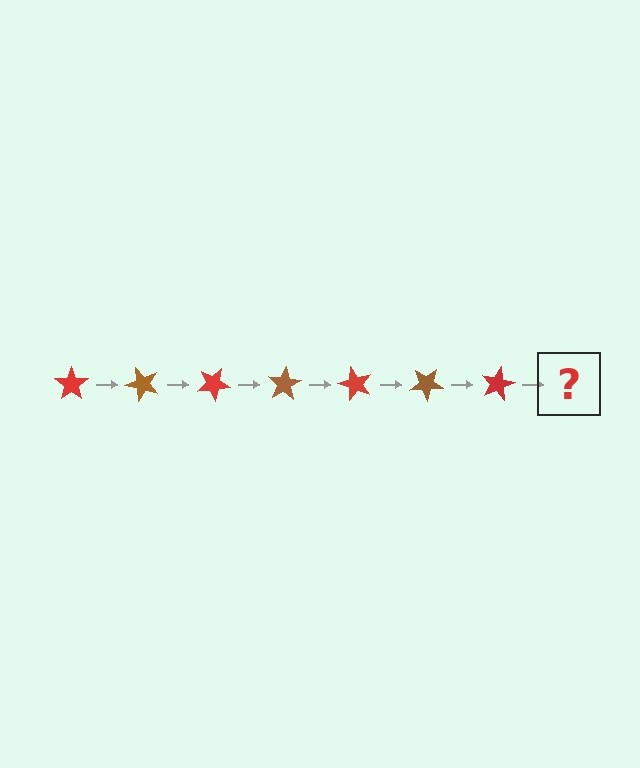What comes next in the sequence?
The next element should be a brown star, rotated 350 degrees from the start.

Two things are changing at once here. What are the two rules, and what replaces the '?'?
The two rules are that it rotates 50 degrees each step and the color cycles through red and brown. The '?' should be a brown star, rotated 350 degrees from the start.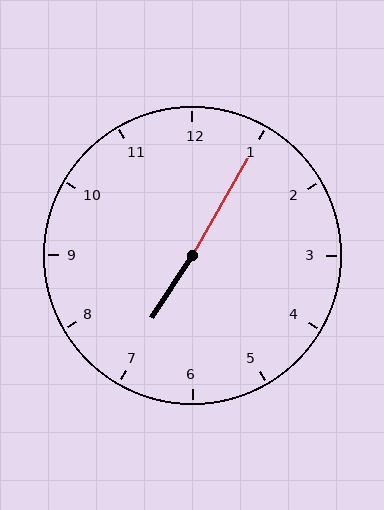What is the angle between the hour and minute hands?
Approximately 178 degrees.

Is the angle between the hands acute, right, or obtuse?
It is obtuse.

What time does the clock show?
7:05.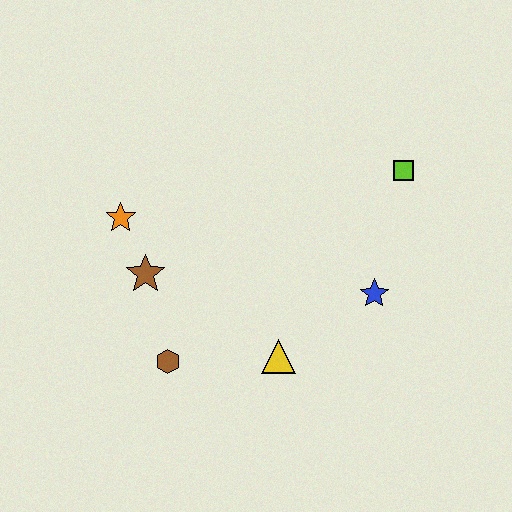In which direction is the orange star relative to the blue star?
The orange star is to the left of the blue star.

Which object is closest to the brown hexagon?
The brown star is closest to the brown hexagon.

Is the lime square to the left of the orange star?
No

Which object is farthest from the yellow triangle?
The lime square is farthest from the yellow triangle.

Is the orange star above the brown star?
Yes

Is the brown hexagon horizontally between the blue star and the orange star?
Yes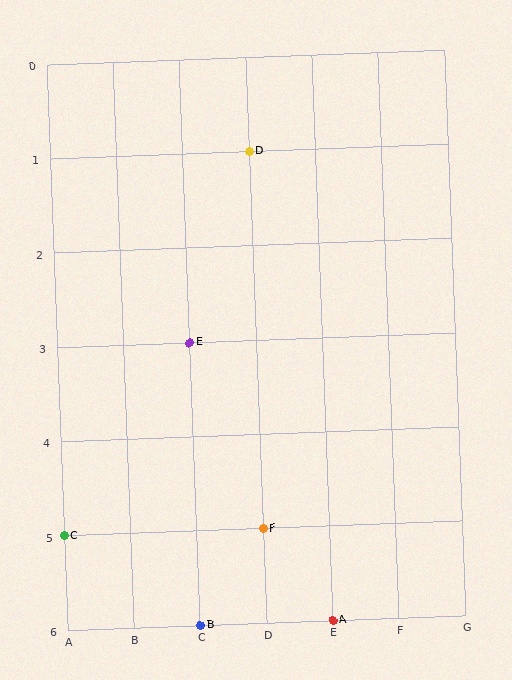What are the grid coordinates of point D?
Point D is at grid coordinates (D, 1).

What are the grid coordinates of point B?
Point B is at grid coordinates (C, 6).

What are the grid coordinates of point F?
Point F is at grid coordinates (D, 5).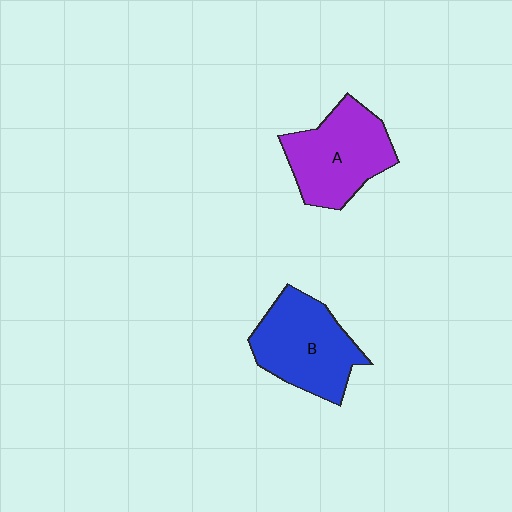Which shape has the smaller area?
Shape A (purple).